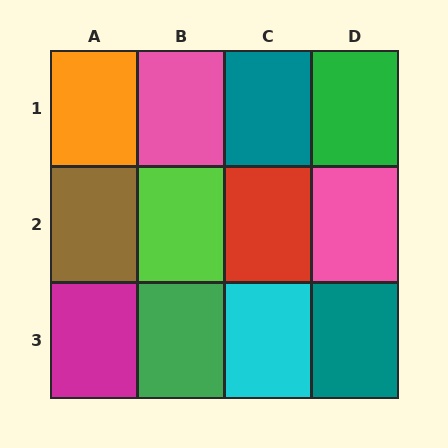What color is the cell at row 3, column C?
Cyan.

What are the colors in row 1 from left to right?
Orange, pink, teal, green.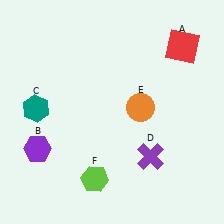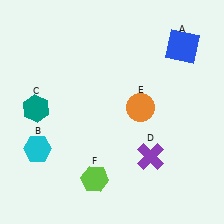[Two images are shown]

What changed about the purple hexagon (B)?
In Image 1, B is purple. In Image 2, it changed to cyan.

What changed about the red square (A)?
In Image 1, A is red. In Image 2, it changed to blue.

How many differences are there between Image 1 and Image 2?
There are 2 differences between the two images.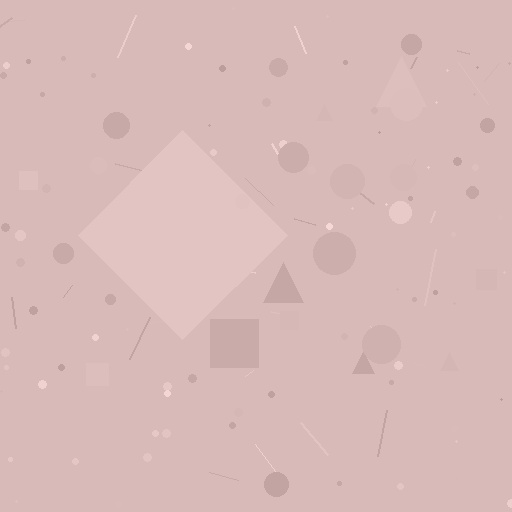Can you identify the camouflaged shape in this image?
The camouflaged shape is a diamond.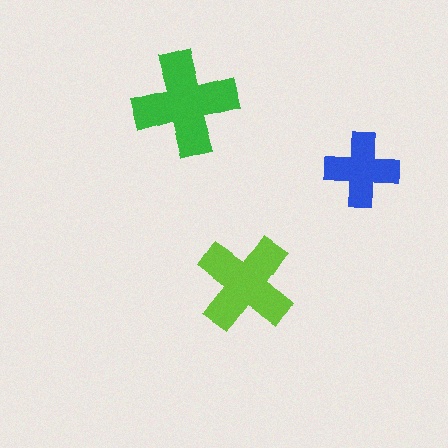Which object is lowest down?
The lime cross is bottommost.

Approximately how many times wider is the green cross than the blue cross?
About 1.5 times wider.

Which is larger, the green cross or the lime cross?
The green one.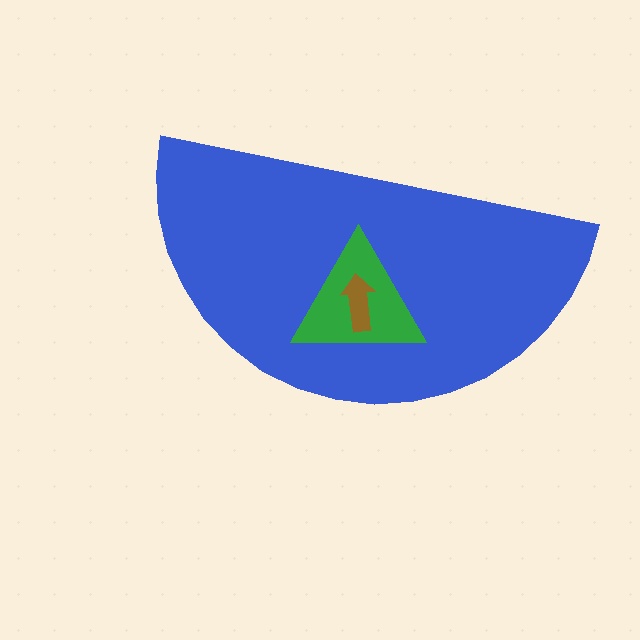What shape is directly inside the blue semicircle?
The green triangle.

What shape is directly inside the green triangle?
The brown arrow.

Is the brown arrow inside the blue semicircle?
Yes.